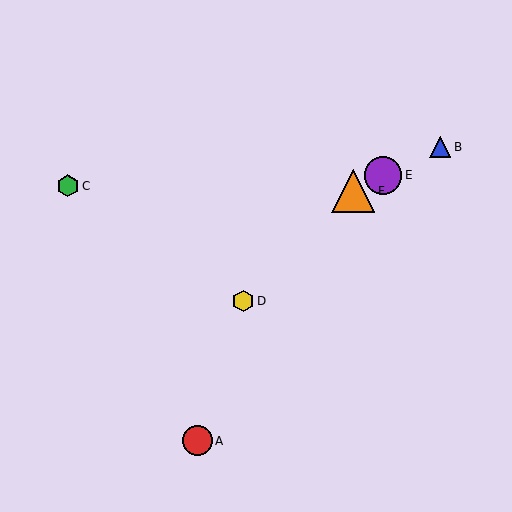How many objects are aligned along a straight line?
3 objects (B, E, F) are aligned along a straight line.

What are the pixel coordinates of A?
Object A is at (197, 441).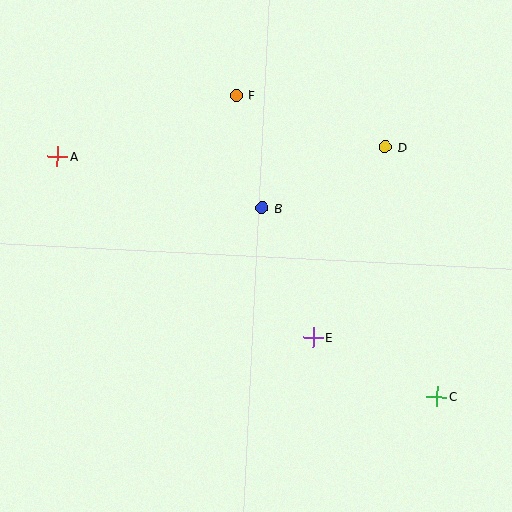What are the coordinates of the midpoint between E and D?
The midpoint between E and D is at (349, 242).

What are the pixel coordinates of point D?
Point D is at (385, 147).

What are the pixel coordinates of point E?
Point E is at (313, 337).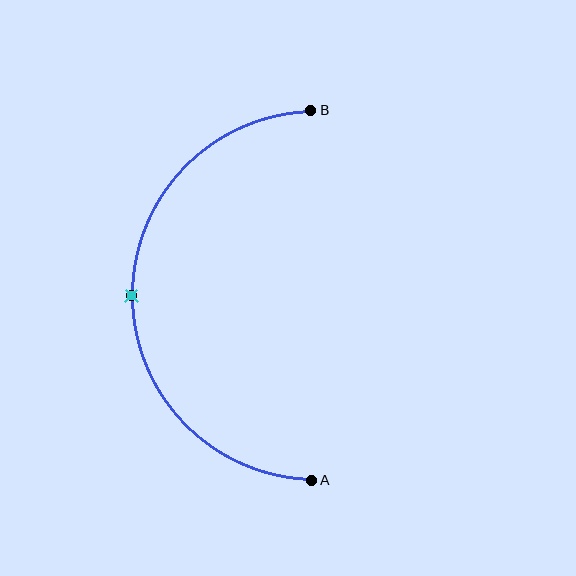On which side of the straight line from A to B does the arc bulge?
The arc bulges to the left of the straight line connecting A and B.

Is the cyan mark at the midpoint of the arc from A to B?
Yes. The cyan mark lies on the arc at equal arc-length from both A and B — it is the arc midpoint.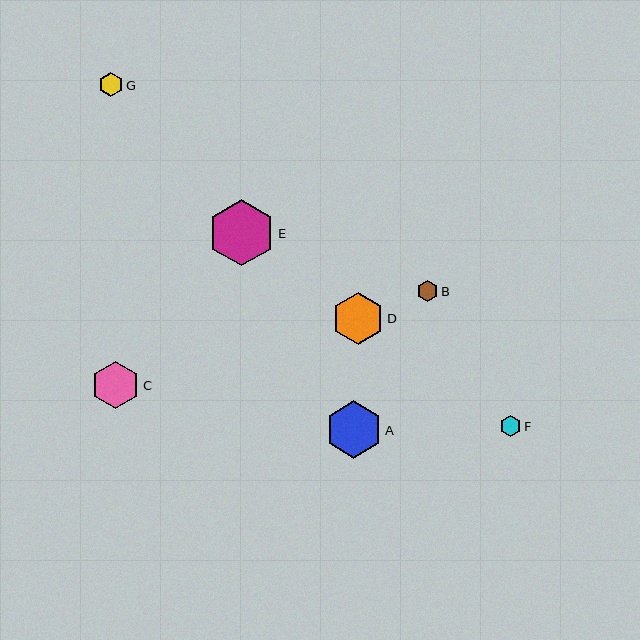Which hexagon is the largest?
Hexagon E is the largest with a size of approximately 66 pixels.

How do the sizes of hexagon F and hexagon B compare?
Hexagon F and hexagon B are approximately the same size.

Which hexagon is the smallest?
Hexagon B is the smallest with a size of approximately 21 pixels.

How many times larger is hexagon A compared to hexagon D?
Hexagon A is approximately 1.1 times the size of hexagon D.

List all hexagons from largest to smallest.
From largest to smallest: E, A, D, C, G, F, B.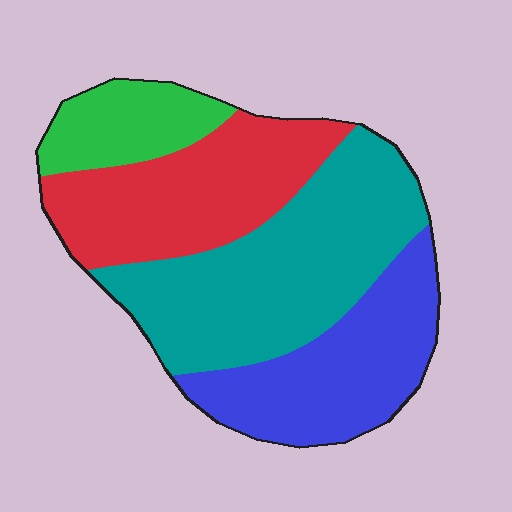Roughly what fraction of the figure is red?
Red covers 26% of the figure.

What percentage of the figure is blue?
Blue covers around 25% of the figure.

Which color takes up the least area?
Green, at roughly 10%.